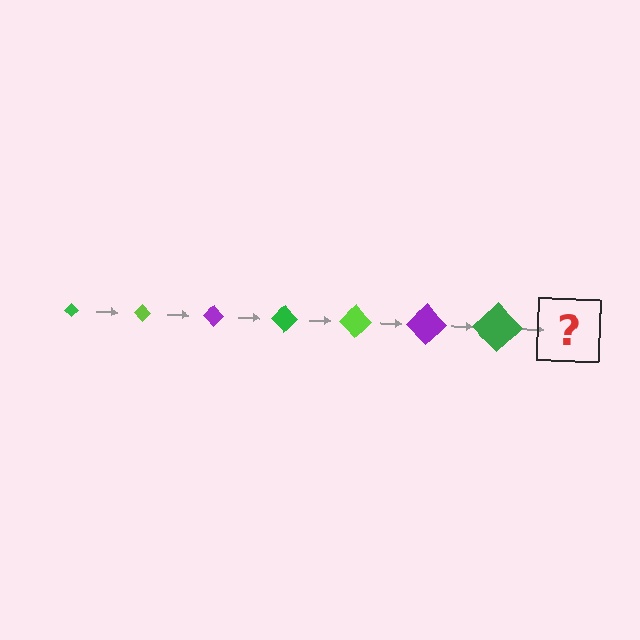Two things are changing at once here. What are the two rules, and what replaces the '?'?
The two rules are that the diamond grows larger each step and the color cycles through green, lime, and purple. The '?' should be a lime diamond, larger than the previous one.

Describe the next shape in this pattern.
It should be a lime diamond, larger than the previous one.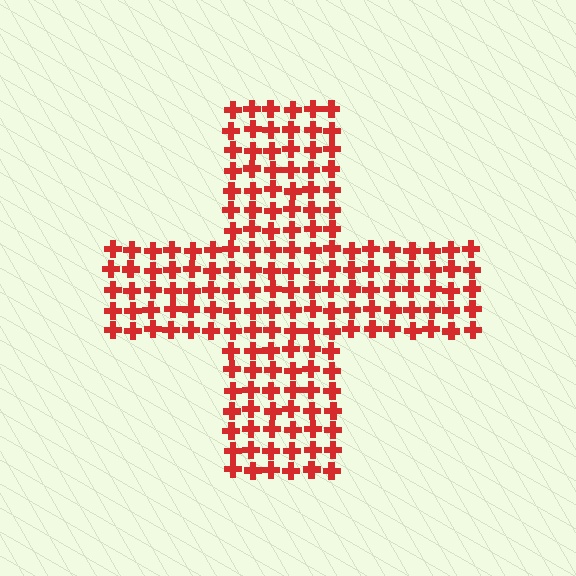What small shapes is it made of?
It is made of small crosses.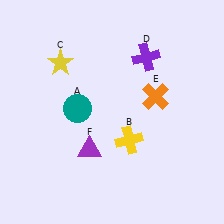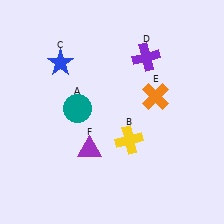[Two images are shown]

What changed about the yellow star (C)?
In Image 1, C is yellow. In Image 2, it changed to blue.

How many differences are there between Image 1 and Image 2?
There is 1 difference between the two images.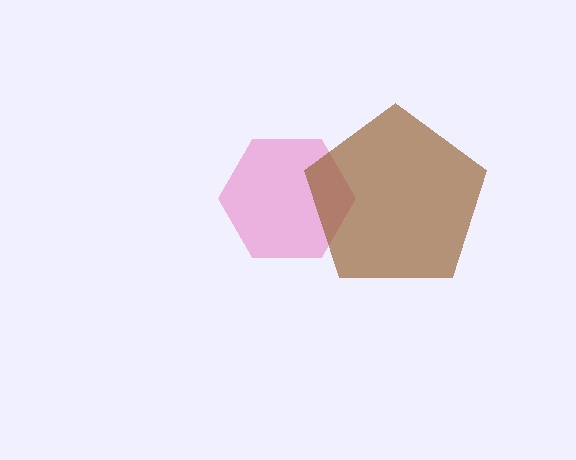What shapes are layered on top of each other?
The layered shapes are: a pink hexagon, a brown pentagon.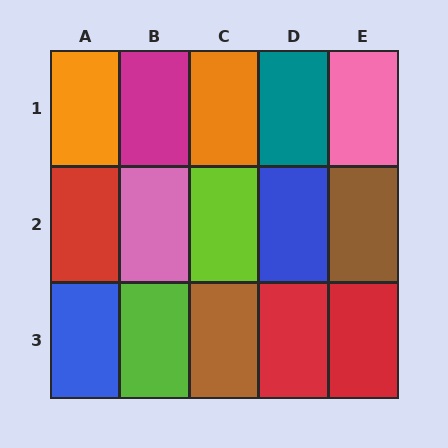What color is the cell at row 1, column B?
Magenta.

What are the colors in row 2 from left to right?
Red, pink, lime, blue, brown.